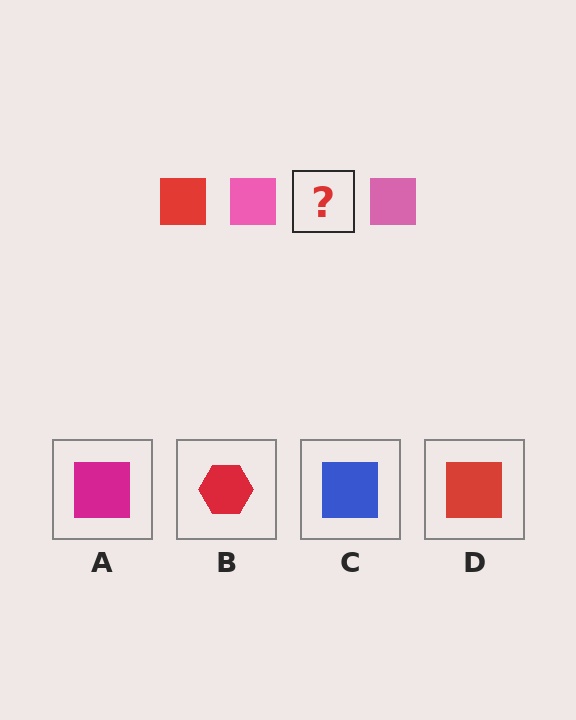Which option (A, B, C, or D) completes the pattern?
D.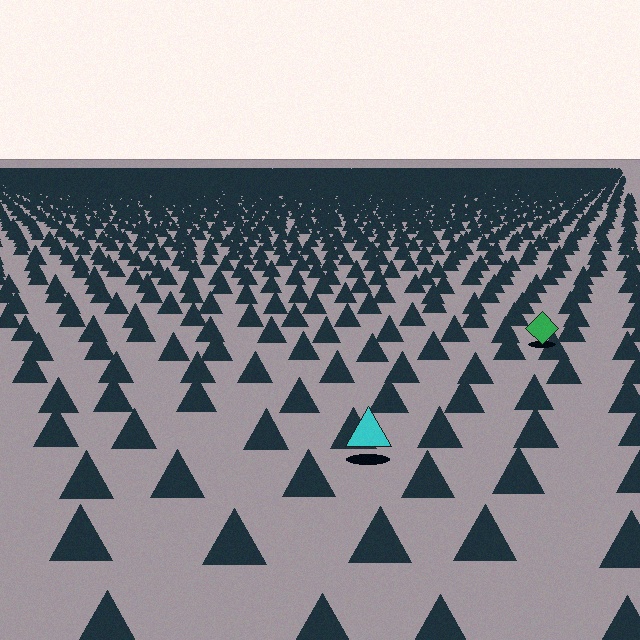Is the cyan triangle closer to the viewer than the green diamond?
Yes. The cyan triangle is closer — you can tell from the texture gradient: the ground texture is coarser near it.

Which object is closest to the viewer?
The cyan triangle is closest. The texture marks near it are larger and more spread out.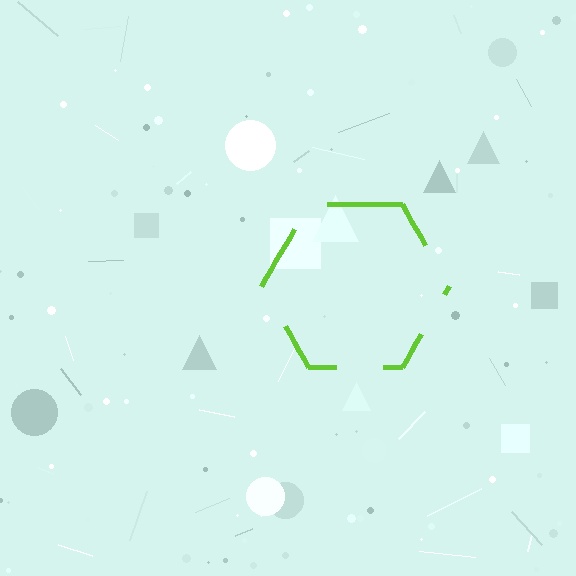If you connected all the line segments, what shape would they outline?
They would outline a hexagon.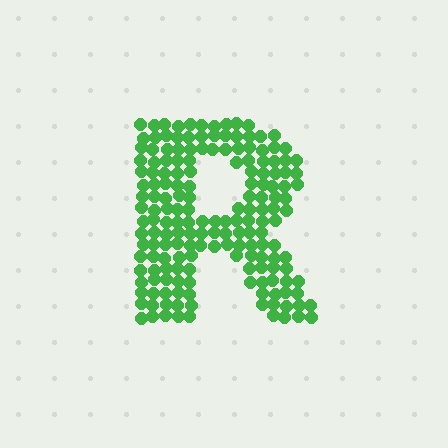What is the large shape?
The large shape is the letter R.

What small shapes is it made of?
It is made of small circles.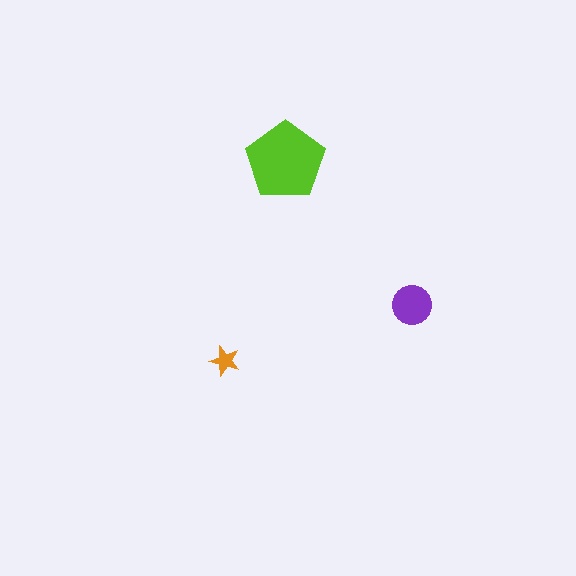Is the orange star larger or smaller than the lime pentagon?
Smaller.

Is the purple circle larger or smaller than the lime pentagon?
Smaller.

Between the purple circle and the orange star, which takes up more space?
The purple circle.